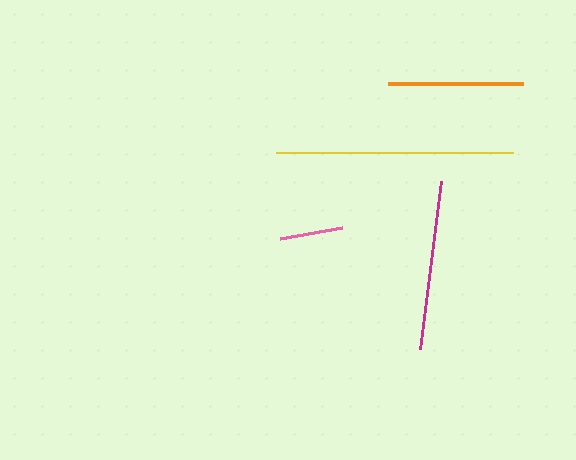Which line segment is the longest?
The yellow line is the longest at approximately 236 pixels.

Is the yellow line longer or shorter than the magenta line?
The yellow line is longer than the magenta line.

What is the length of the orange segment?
The orange segment is approximately 135 pixels long.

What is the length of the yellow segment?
The yellow segment is approximately 236 pixels long.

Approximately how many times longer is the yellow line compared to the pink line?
The yellow line is approximately 3.8 times the length of the pink line.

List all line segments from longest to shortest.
From longest to shortest: yellow, magenta, orange, pink.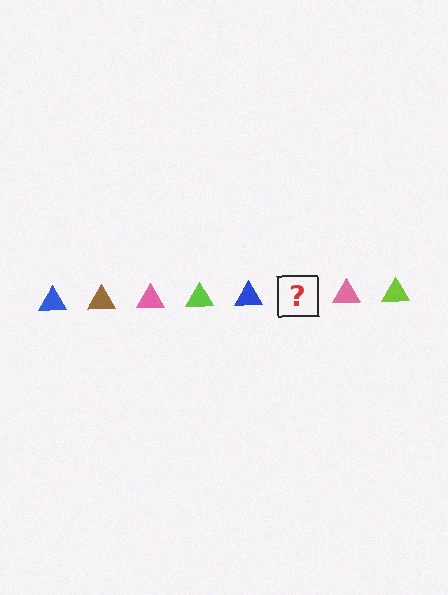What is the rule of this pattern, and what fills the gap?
The rule is that the pattern cycles through blue, brown, pink, lime triangles. The gap should be filled with a brown triangle.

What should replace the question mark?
The question mark should be replaced with a brown triangle.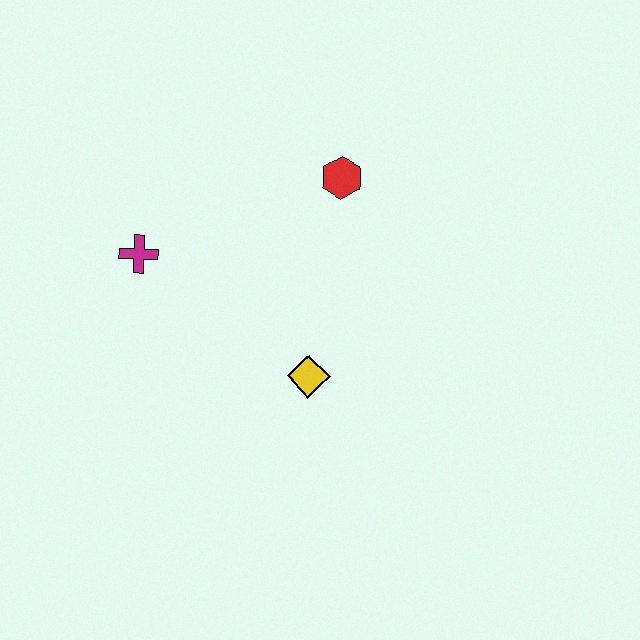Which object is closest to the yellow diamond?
The red hexagon is closest to the yellow diamond.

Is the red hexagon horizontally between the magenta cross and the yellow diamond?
No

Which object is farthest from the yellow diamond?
The magenta cross is farthest from the yellow diamond.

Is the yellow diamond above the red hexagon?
No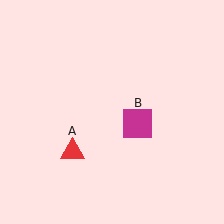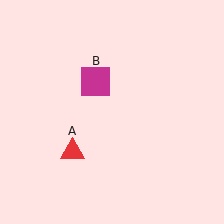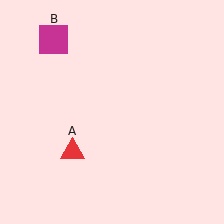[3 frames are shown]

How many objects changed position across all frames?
1 object changed position: magenta square (object B).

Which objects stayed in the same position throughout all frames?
Red triangle (object A) remained stationary.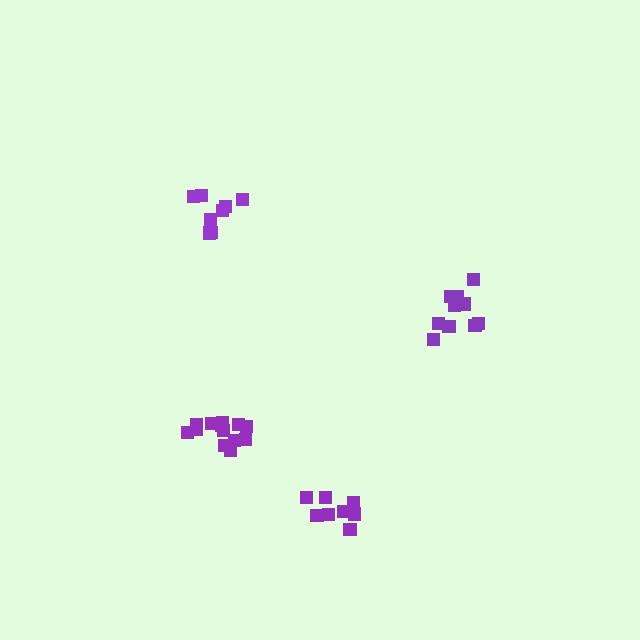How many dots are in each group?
Group 1: 8 dots, Group 2: 13 dots, Group 3: 9 dots, Group 4: 10 dots (40 total).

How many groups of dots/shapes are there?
There are 4 groups.